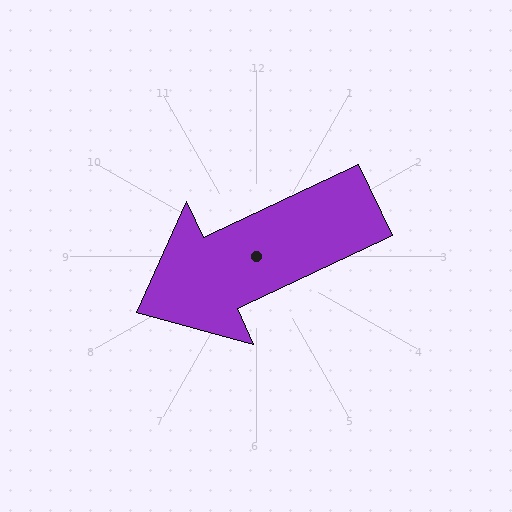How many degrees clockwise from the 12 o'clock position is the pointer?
Approximately 245 degrees.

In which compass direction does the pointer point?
Southwest.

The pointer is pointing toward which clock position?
Roughly 8 o'clock.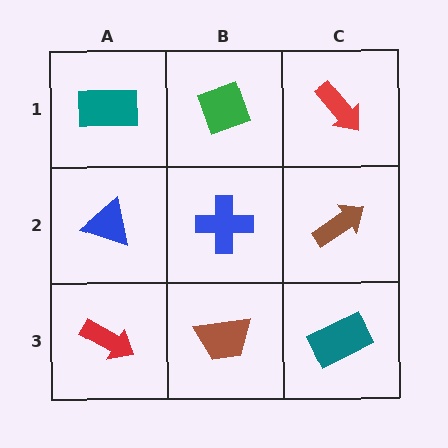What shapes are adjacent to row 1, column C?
A brown arrow (row 2, column C), a green diamond (row 1, column B).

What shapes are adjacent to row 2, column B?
A green diamond (row 1, column B), a brown trapezoid (row 3, column B), a blue triangle (row 2, column A), a brown arrow (row 2, column C).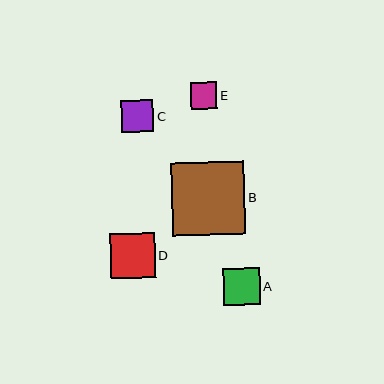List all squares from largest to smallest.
From largest to smallest: B, D, A, C, E.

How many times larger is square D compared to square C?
Square D is approximately 1.4 times the size of square C.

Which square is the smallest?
Square E is the smallest with a size of approximately 26 pixels.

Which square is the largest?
Square B is the largest with a size of approximately 73 pixels.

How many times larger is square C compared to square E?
Square C is approximately 1.2 times the size of square E.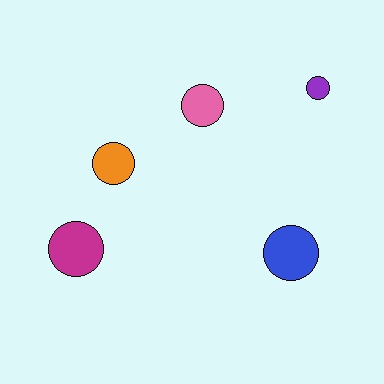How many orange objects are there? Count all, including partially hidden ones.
There is 1 orange object.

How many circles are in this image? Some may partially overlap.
There are 5 circles.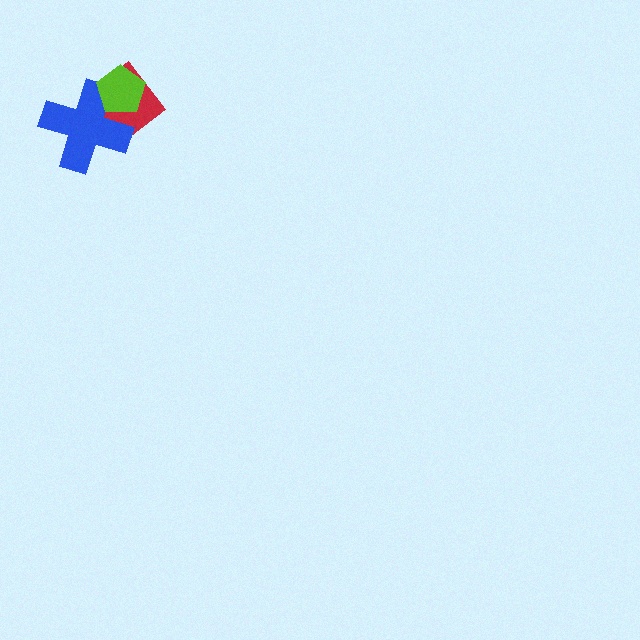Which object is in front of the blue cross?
The lime pentagon is in front of the blue cross.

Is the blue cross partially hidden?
Yes, it is partially covered by another shape.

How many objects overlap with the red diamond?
2 objects overlap with the red diamond.